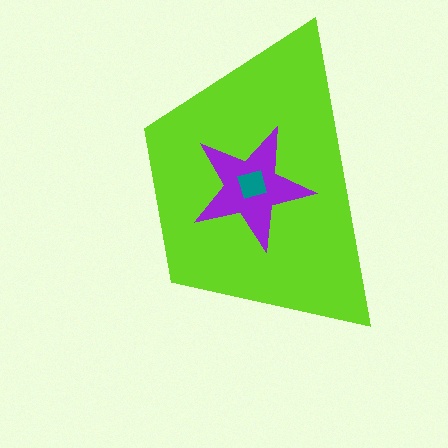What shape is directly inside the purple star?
The teal square.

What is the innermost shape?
The teal square.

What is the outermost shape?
The lime trapezoid.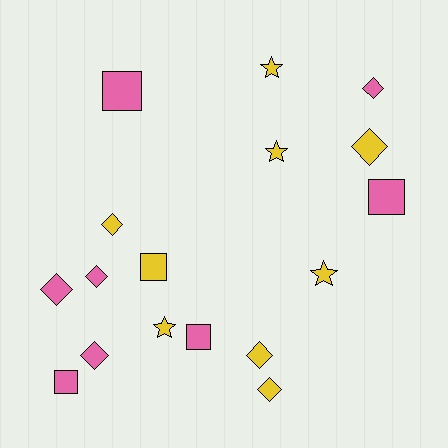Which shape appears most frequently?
Diamond, with 8 objects.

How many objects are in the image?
There are 17 objects.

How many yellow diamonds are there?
There are 4 yellow diamonds.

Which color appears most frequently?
Yellow, with 9 objects.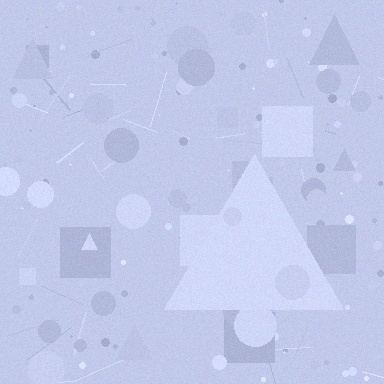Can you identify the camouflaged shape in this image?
The camouflaged shape is a triangle.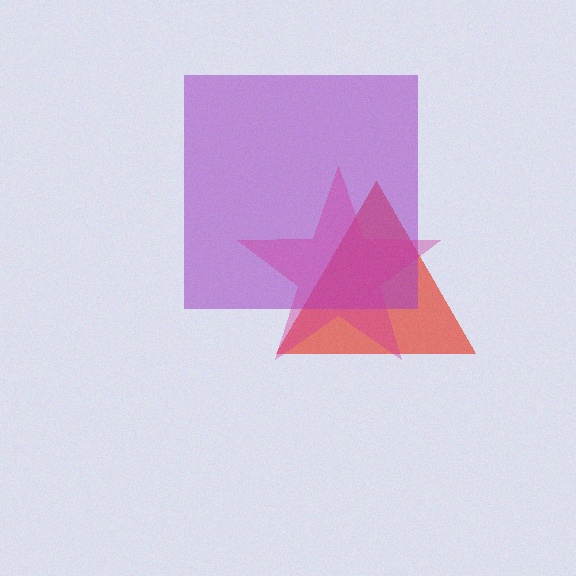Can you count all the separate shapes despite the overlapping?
Yes, there are 3 separate shapes.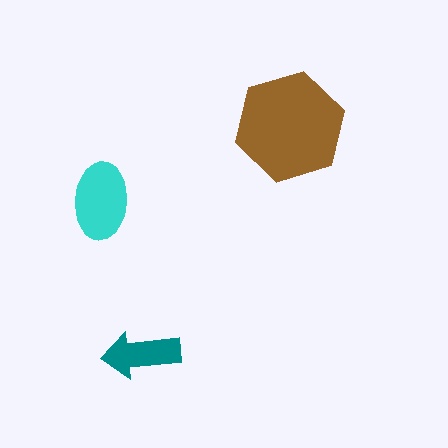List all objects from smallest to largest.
The teal arrow, the cyan ellipse, the brown hexagon.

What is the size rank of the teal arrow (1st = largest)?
3rd.